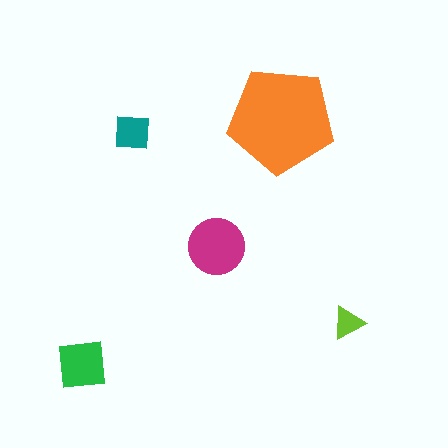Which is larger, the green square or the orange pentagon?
The orange pentagon.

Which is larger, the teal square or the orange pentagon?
The orange pentagon.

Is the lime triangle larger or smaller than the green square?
Smaller.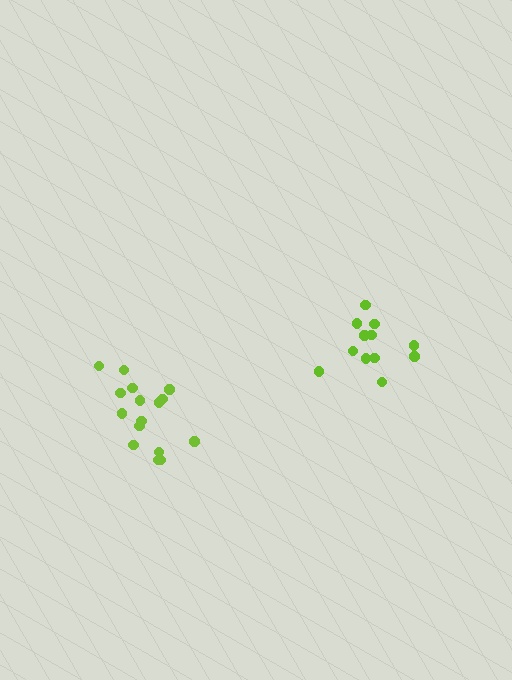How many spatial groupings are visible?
There are 2 spatial groupings.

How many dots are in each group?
Group 1: 12 dots, Group 2: 16 dots (28 total).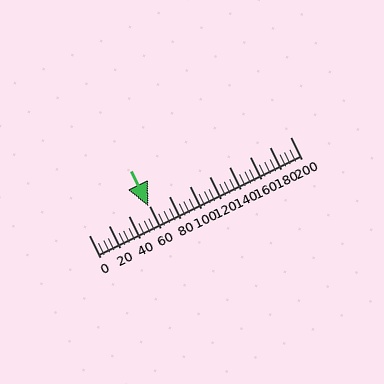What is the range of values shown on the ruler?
The ruler shows values from 0 to 200.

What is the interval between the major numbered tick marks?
The major tick marks are spaced 20 units apart.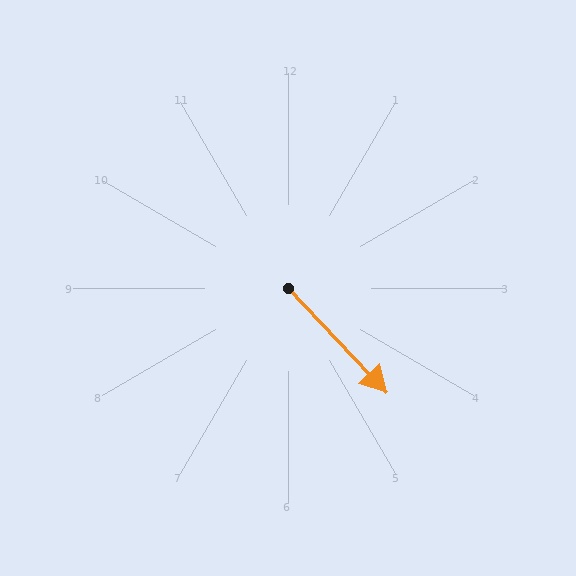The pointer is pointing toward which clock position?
Roughly 5 o'clock.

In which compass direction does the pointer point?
Southeast.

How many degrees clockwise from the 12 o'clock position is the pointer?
Approximately 137 degrees.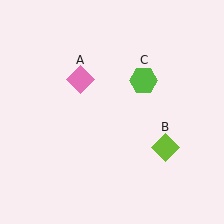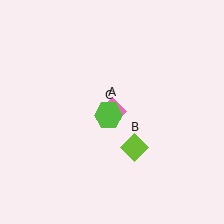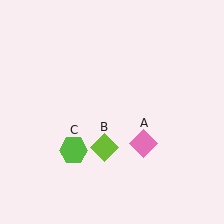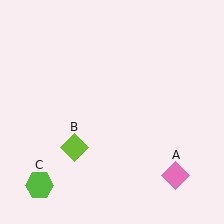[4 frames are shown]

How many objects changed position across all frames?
3 objects changed position: pink diamond (object A), lime diamond (object B), lime hexagon (object C).